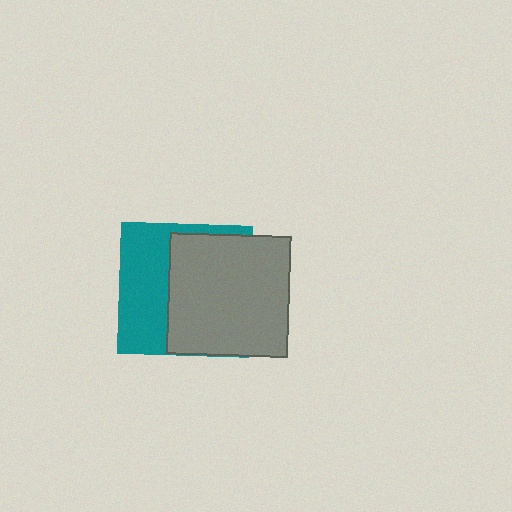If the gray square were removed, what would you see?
You would see the complete teal square.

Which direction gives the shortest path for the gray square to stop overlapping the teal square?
Moving right gives the shortest separation.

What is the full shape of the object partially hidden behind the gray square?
The partially hidden object is a teal square.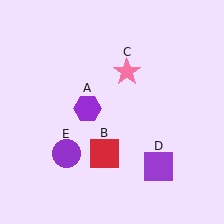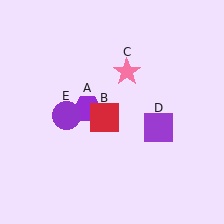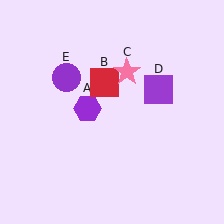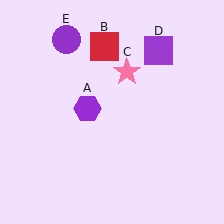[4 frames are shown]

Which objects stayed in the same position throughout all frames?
Purple hexagon (object A) and pink star (object C) remained stationary.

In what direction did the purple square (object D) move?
The purple square (object D) moved up.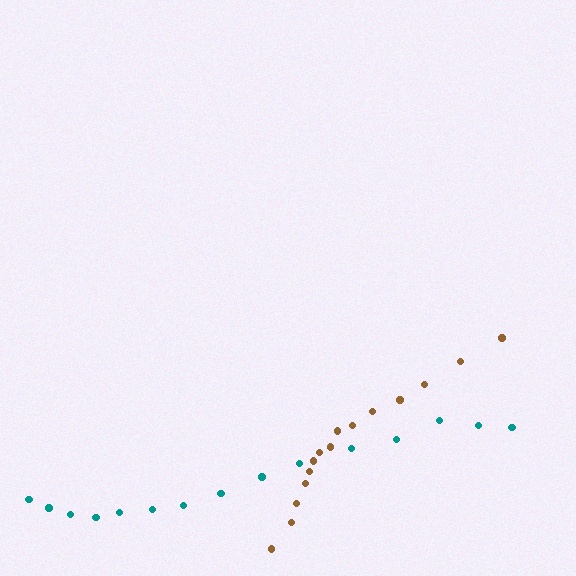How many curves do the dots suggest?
There are 2 distinct paths.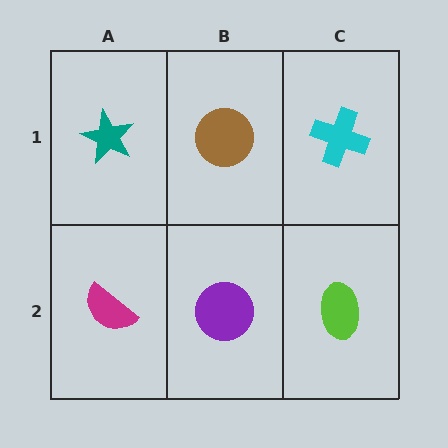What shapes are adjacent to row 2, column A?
A teal star (row 1, column A), a purple circle (row 2, column B).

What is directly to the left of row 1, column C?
A brown circle.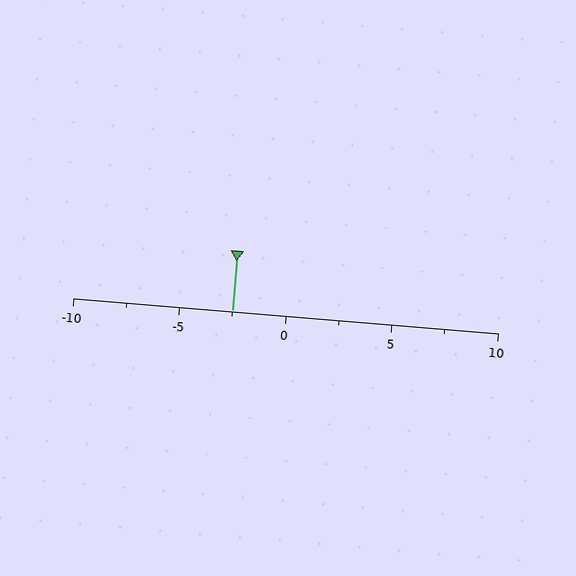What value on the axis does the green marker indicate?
The marker indicates approximately -2.5.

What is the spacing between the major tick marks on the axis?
The major ticks are spaced 5 apart.